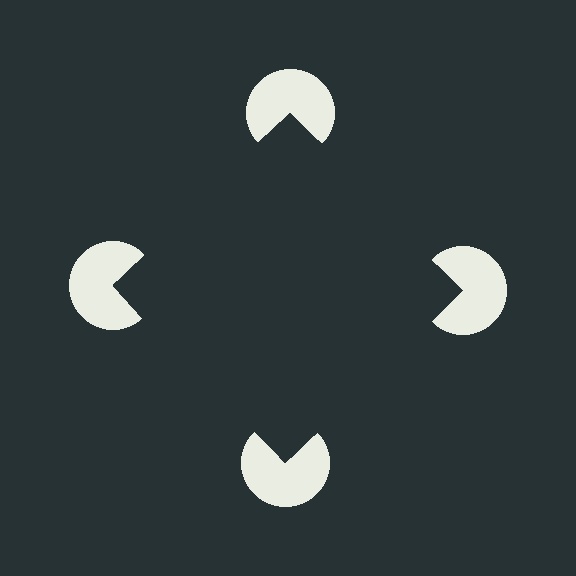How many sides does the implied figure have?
4 sides.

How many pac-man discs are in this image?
There are 4 — one at each vertex of the illusory square.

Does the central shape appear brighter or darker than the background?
It typically appears slightly darker than the background, even though no actual brightness change is drawn.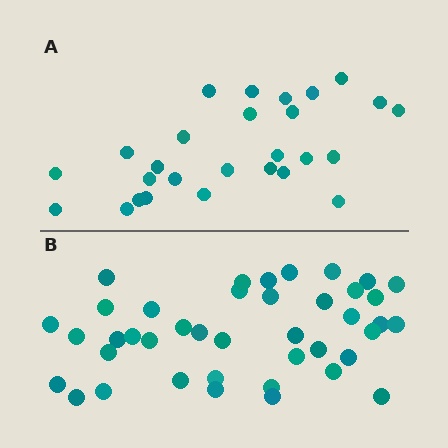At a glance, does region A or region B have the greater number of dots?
Region B (the bottom region) has more dots.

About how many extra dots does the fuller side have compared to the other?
Region B has approximately 15 more dots than region A.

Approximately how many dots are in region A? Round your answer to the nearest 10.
About 30 dots. (The exact count is 27, which rounds to 30.)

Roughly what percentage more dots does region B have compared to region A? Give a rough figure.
About 50% more.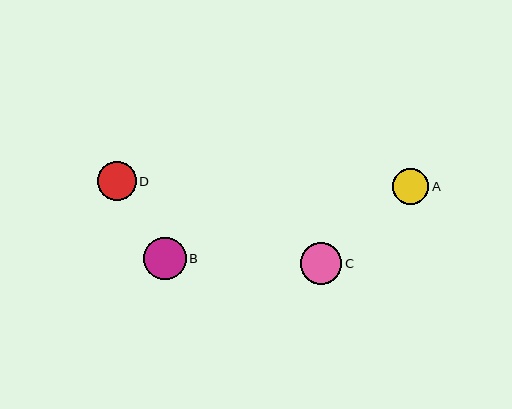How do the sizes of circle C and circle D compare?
Circle C and circle D are approximately the same size.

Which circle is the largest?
Circle B is the largest with a size of approximately 43 pixels.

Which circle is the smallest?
Circle A is the smallest with a size of approximately 36 pixels.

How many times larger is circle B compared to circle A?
Circle B is approximately 1.2 times the size of circle A.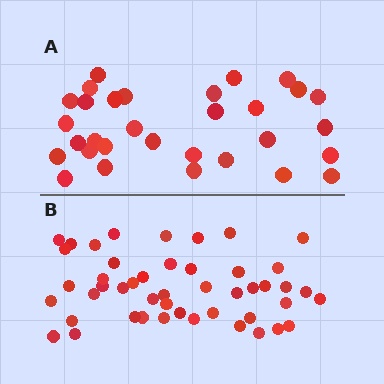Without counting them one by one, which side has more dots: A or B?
Region B (the bottom region) has more dots.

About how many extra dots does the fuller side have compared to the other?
Region B has approximately 15 more dots than region A.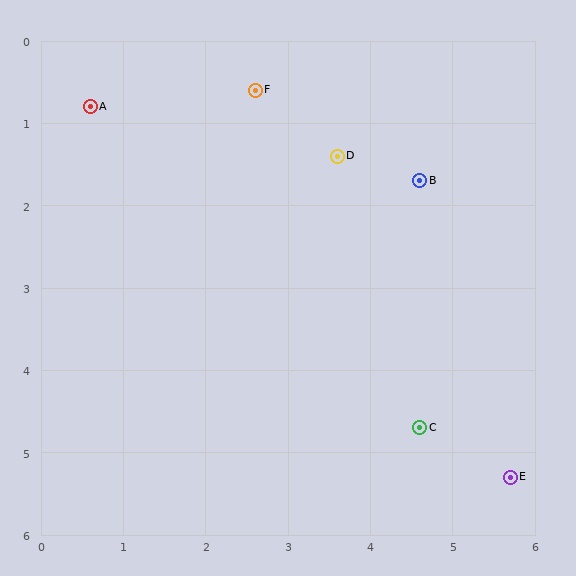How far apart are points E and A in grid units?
Points E and A are about 6.8 grid units apart.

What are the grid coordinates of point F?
Point F is at approximately (2.6, 0.6).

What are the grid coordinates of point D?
Point D is at approximately (3.6, 1.4).